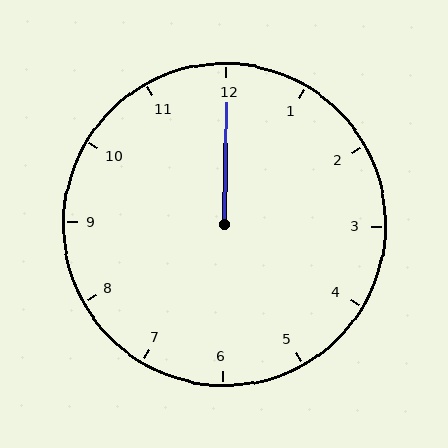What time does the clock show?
12:00.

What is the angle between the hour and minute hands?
Approximately 0 degrees.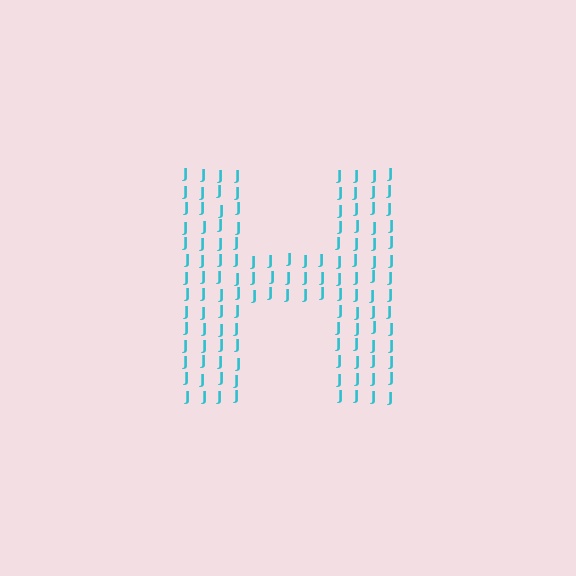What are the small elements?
The small elements are letter J's.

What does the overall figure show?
The overall figure shows the letter H.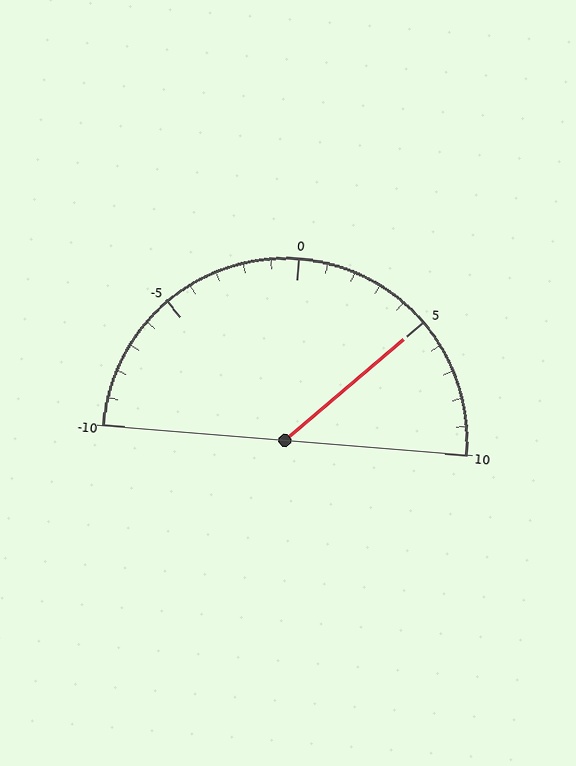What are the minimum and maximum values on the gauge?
The gauge ranges from -10 to 10.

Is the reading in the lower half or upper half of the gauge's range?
The reading is in the upper half of the range (-10 to 10).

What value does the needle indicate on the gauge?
The needle indicates approximately 5.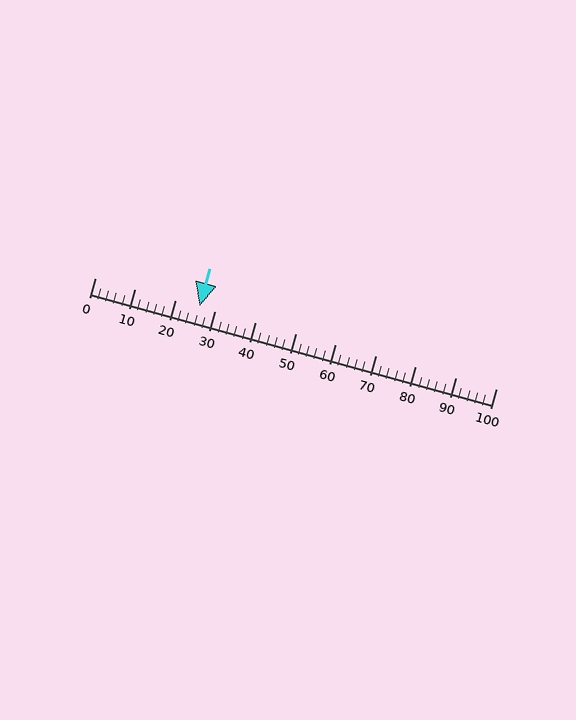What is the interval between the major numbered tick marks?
The major tick marks are spaced 10 units apart.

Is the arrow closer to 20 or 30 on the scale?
The arrow is closer to 30.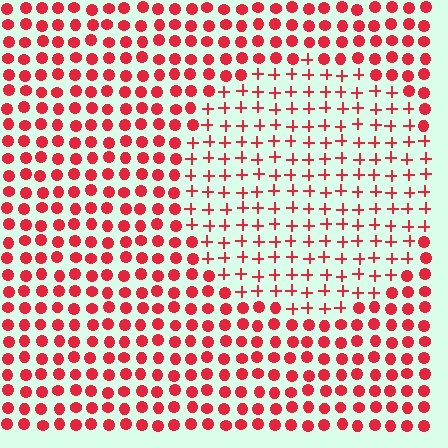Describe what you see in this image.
The image is filled with small red elements arranged in a uniform grid. A circle-shaped region contains plus signs, while the surrounding area contains circles. The boundary is defined purely by the change in element shape.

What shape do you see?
I see a circle.